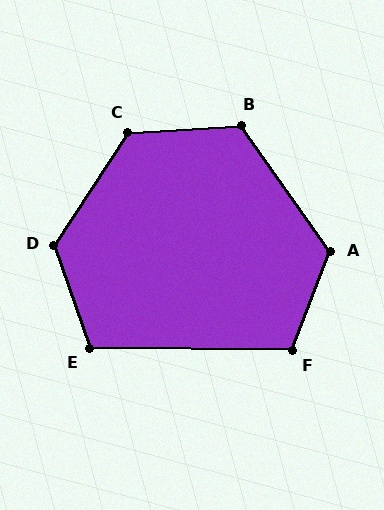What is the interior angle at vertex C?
Approximately 127 degrees (obtuse).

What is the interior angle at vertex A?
Approximately 124 degrees (obtuse).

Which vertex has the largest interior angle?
D, at approximately 128 degrees.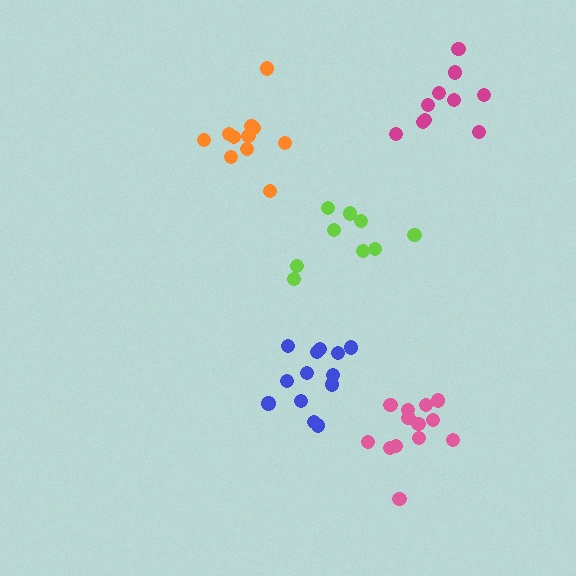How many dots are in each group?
Group 1: 9 dots, Group 2: 11 dots, Group 3: 10 dots, Group 4: 13 dots, Group 5: 13 dots (56 total).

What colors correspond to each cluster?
The clusters are colored: lime, orange, magenta, pink, blue.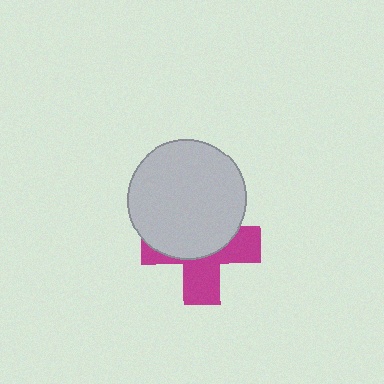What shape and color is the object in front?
The object in front is a light gray circle.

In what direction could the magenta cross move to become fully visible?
The magenta cross could move down. That would shift it out from behind the light gray circle entirely.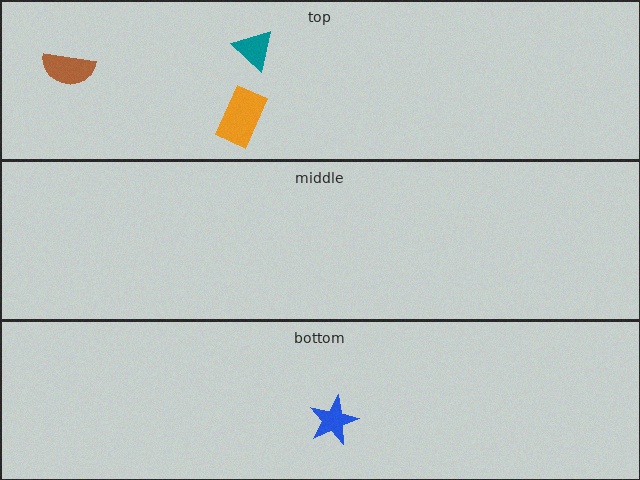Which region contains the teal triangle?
The top region.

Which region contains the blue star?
The bottom region.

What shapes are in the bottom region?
The blue star.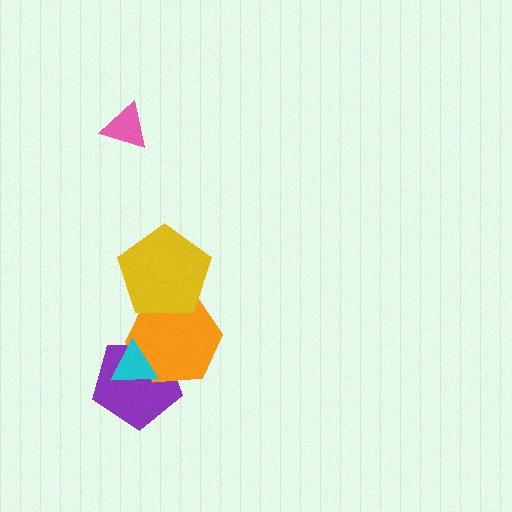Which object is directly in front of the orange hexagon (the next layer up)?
The yellow pentagon is directly in front of the orange hexagon.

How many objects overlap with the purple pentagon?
2 objects overlap with the purple pentagon.